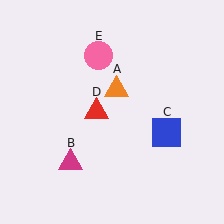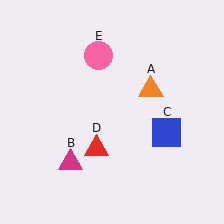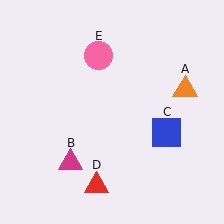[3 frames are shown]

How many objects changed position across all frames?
2 objects changed position: orange triangle (object A), red triangle (object D).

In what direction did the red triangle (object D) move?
The red triangle (object D) moved down.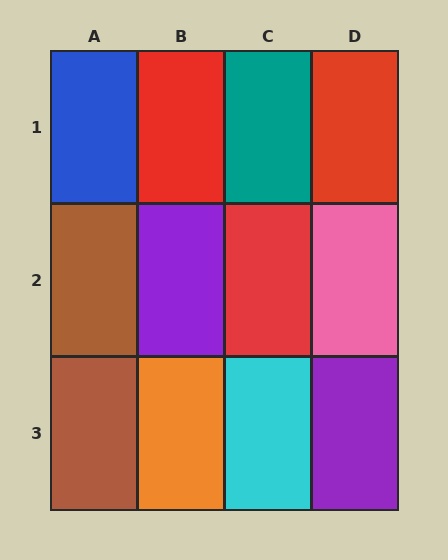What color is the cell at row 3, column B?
Orange.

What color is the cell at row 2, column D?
Pink.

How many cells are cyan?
1 cell is cyan.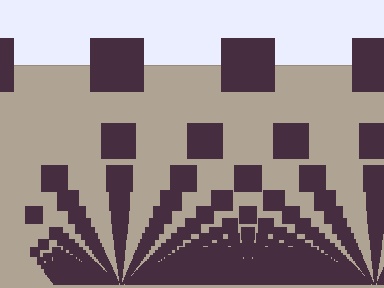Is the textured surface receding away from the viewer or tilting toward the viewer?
The surface appears to tilt toward the viewer. Texture elements get larger and sparser toward the top.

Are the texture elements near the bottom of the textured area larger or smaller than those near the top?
Smaller. The gradient is inverted — elements near the bottom are smaller and denser.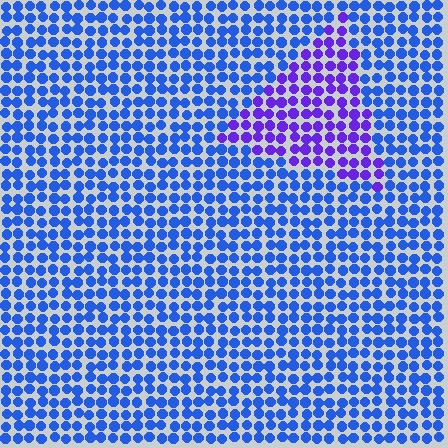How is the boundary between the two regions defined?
The boundary is defined purely by a slight shift in hue (about 40 degrees). Spacing, size, and orientation are identical on both sides.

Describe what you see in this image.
The image is filled with small blue elements in a uniform arrangement. A triangle-shaped region is visible where the elements are tinted to a slightly different hue, forming a subtle color boundary.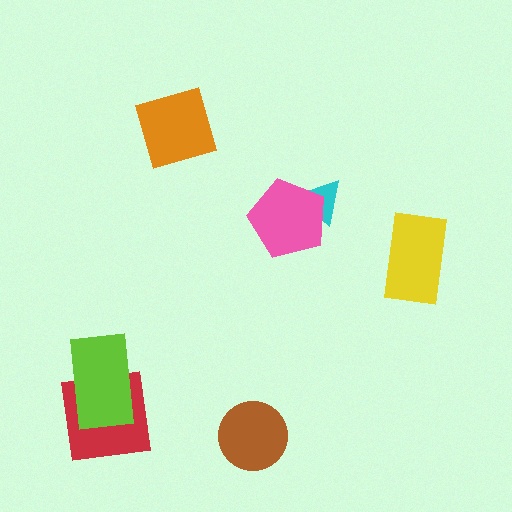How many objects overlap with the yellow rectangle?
0 objects overlap with the yellow rectangle.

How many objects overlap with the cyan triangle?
1 object overlaps with the cyan triangle.